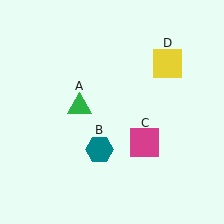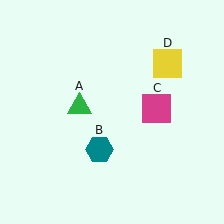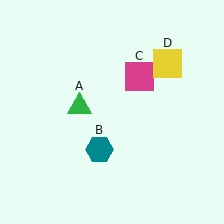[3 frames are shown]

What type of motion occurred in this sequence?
The magenta square (object C) rotated counterclockwise around the center of the scene.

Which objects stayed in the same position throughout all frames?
Green triangle (object A) and teal hexagon (object B) and yellow square (object D) remained stationary.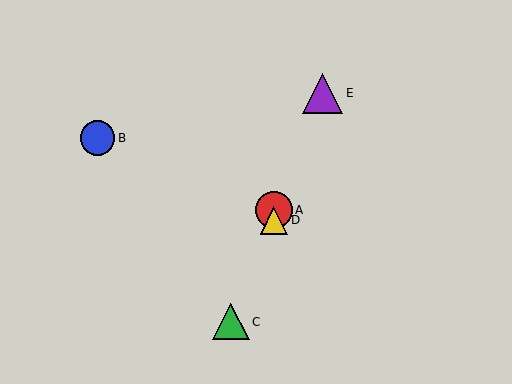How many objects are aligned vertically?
2 objects (A, D) are aligned vertically.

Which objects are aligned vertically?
Objects A, D are aligned vertically.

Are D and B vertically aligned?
No, D is at x≈274 and B is at x≈98.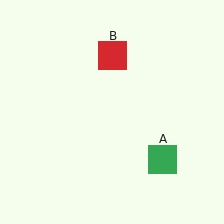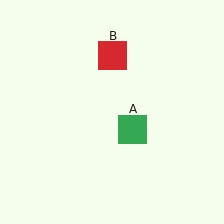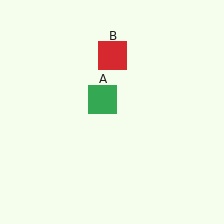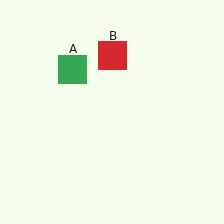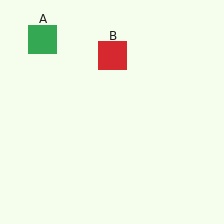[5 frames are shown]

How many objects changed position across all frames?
1 object changed position: green square (object A).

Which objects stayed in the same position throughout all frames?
Red square (object B) remained stationary.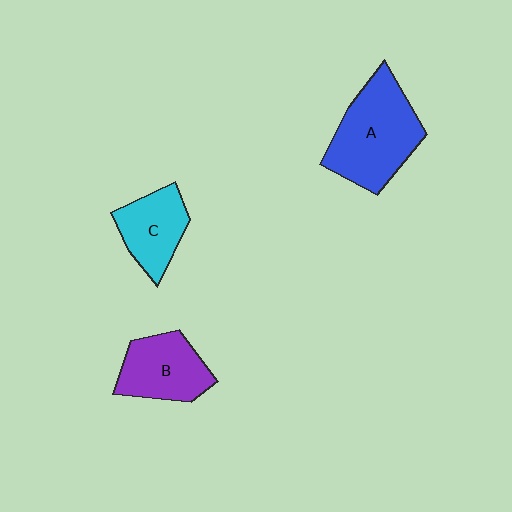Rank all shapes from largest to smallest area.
From largest to smallest: A (blue), B (purple), C (cyan).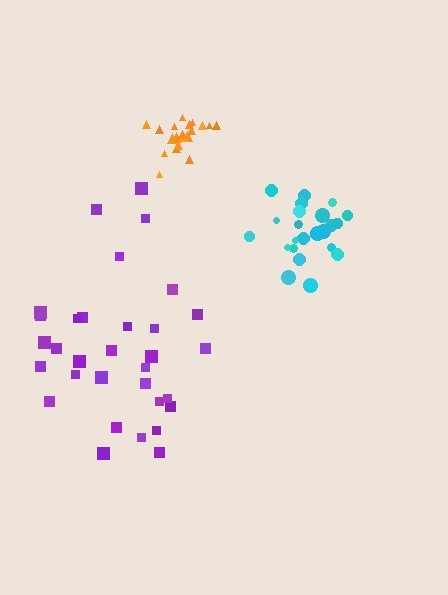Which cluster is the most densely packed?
Orange.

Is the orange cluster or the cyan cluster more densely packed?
Orange.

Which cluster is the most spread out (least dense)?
Purple.